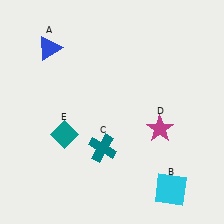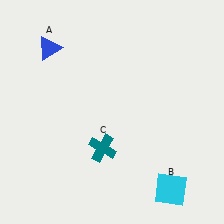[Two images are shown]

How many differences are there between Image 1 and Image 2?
There are 2 differences between the two images.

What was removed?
The magenta star (D), the teal diamond (E) were removed in Image 2.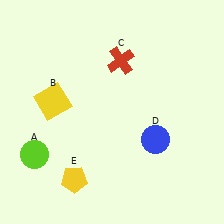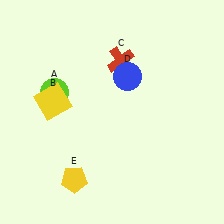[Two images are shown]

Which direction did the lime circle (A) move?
The lime circle (A) moved up.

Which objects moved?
The objects that moved are: the lime circle (A), the blue circle (D).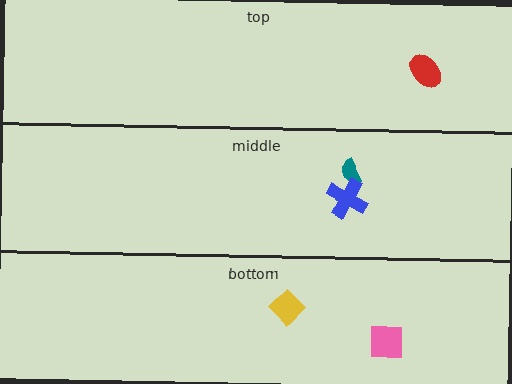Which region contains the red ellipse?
The top region.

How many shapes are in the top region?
1.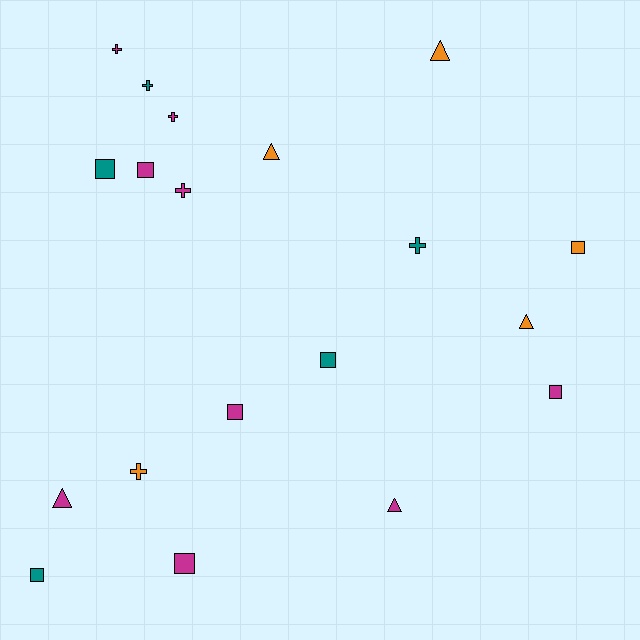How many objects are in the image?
There are 19 objects.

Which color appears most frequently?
Magenta, with 9 objects.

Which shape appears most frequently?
Square, with 8 objects.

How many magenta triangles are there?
There are 2 magenta triangles.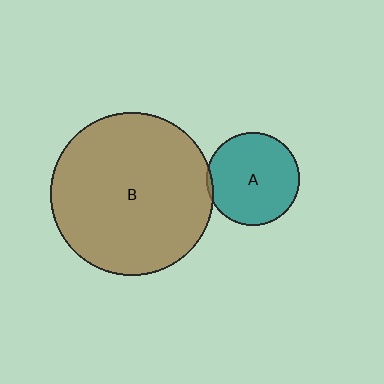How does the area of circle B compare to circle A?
Approximately 3.0 times.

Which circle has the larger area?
Circle B (brown).